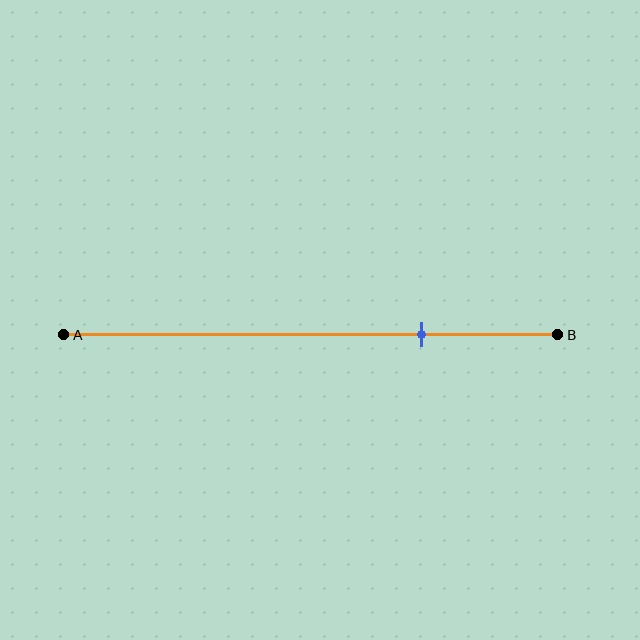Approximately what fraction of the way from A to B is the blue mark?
The blue mark is approximately 70% of the way from A to B.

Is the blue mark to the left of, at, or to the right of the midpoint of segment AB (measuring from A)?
The blue mark is to the right of the midpoint of segment AB.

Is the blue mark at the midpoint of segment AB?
No, the mark is at about 70% from A, not at the 50% midpoint.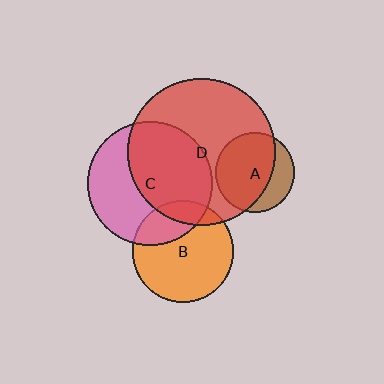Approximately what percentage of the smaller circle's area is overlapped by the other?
Approximately 70%.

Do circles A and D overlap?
Yes.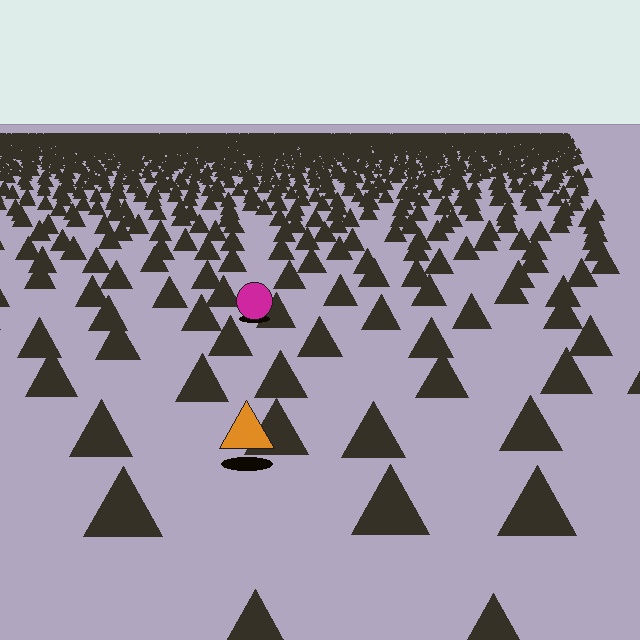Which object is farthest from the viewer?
The magenta circle is farthest from the viewer. It appears smaller and the ground texture around it is denser.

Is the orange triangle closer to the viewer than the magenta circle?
Yes. The orange triangle is closer — you can tell from the texture gradient: the ground texture is coarser near it.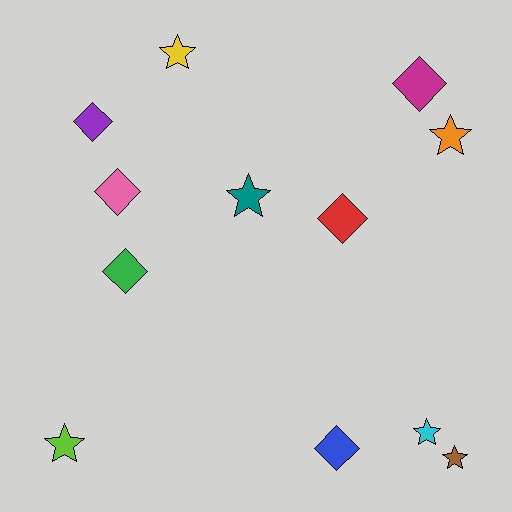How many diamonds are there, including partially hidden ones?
There are 6 diamonds.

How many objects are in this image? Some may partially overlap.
There are 12 objects.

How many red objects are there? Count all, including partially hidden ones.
There is 1 red object.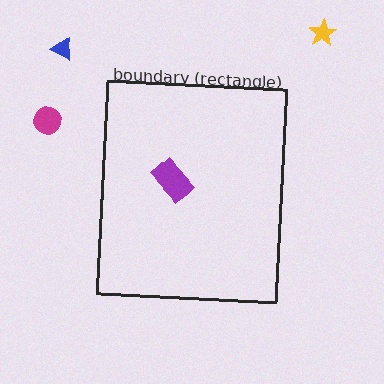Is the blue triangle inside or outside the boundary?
Outside.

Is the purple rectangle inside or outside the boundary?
Inside.